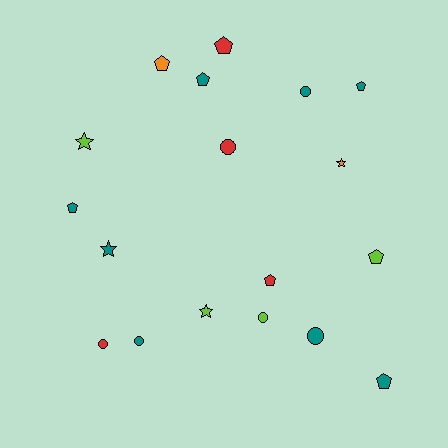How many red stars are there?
There are no red stars.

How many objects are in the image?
There are 18 objects.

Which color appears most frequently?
Teal, with 8 objects.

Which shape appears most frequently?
Pentagon, with 8 objects.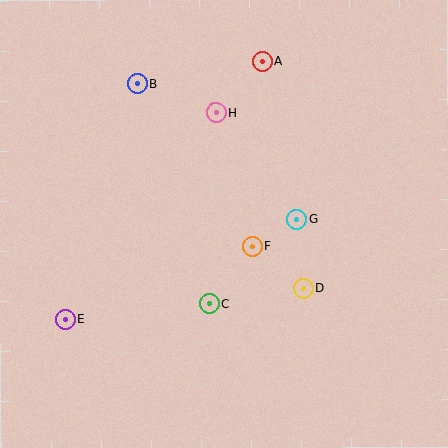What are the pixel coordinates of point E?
Point E is at (66, 319).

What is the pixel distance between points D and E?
The distance between D and E is 240 pixels.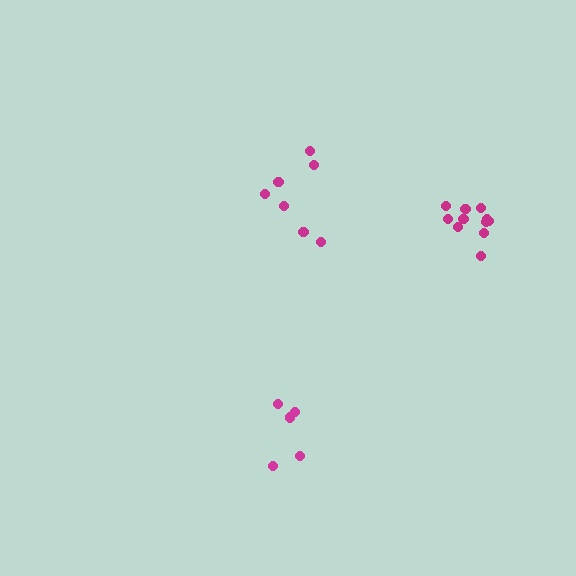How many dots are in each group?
Group 1: 7 dots, Group 2: 11 dots, Group 3: 5 dots (23 total).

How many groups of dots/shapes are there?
There are 3 groups.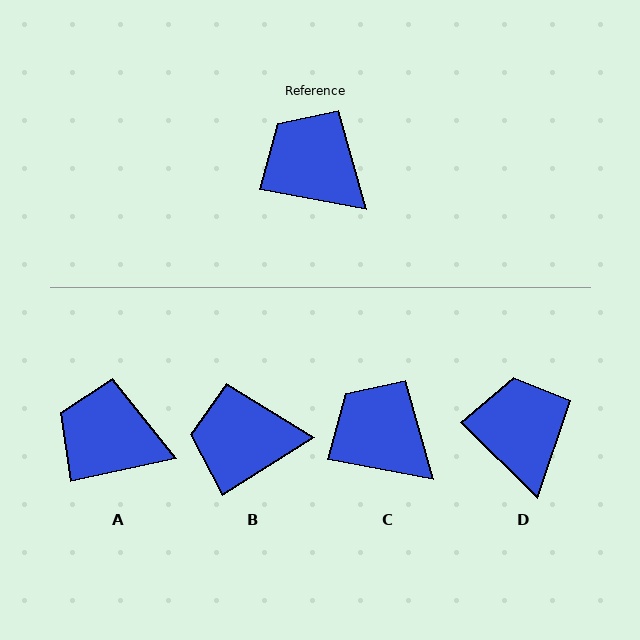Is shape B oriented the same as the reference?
No, it is off by about 43 degrees.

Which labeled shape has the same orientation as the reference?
C.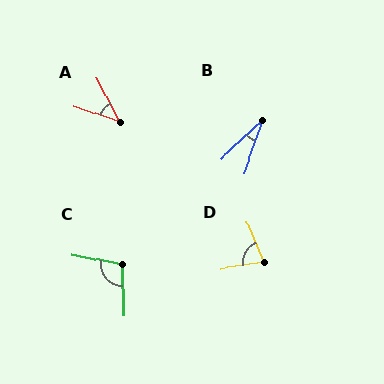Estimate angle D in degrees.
Approximately 76 degrees.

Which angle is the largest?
C, at approximately 103 degrees.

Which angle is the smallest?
B, at approximately 27 degrees.